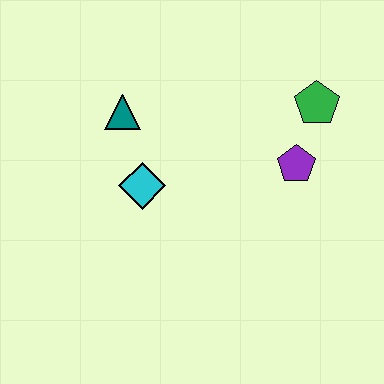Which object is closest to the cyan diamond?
The teal triangle is closest to the cyan diamond.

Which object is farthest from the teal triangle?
The green pentagon is farthest from the teal triangle.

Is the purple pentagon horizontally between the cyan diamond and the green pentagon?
Yes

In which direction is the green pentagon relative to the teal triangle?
The green pentagon is to the right of the teal triangle.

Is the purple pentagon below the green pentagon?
Yes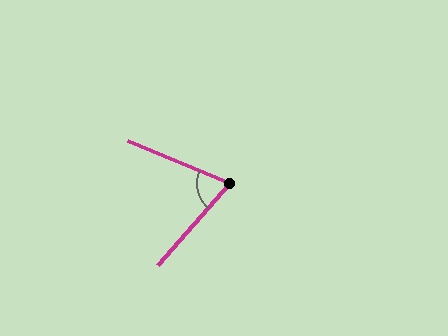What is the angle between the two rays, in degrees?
Approximately 71 degrees.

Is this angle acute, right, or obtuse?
It is acute.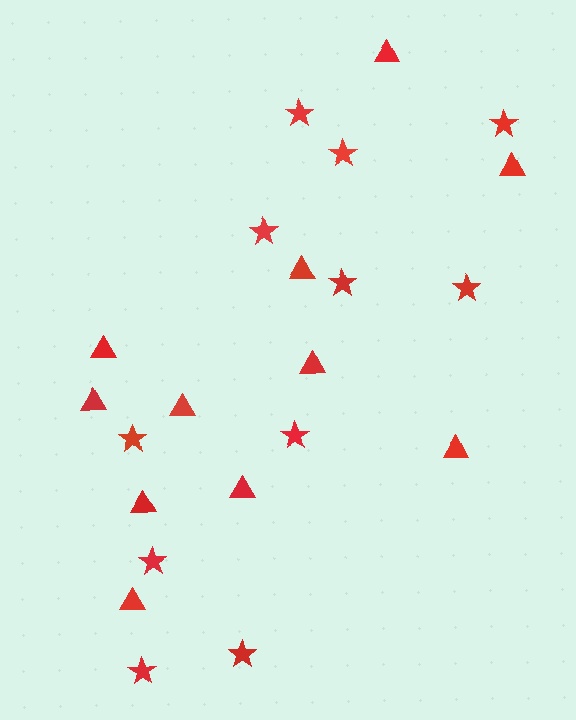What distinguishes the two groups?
There are 2 groups: one group of triangles (11) and one group of stars (11).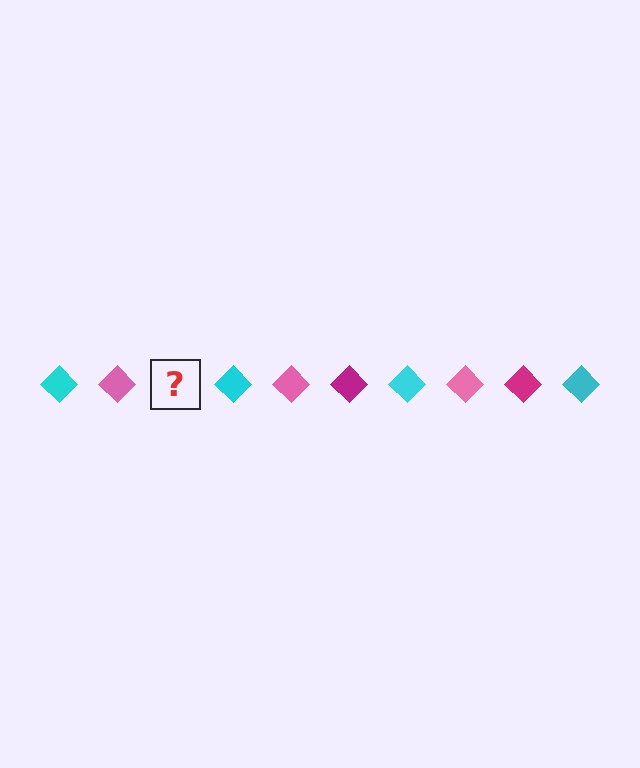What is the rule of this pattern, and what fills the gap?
The rule is that the pattern cycles through cyan, pink, magenta diamonds. The gap should be filled with a magenta diamond.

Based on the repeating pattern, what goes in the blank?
The blank should be a magenta diamond.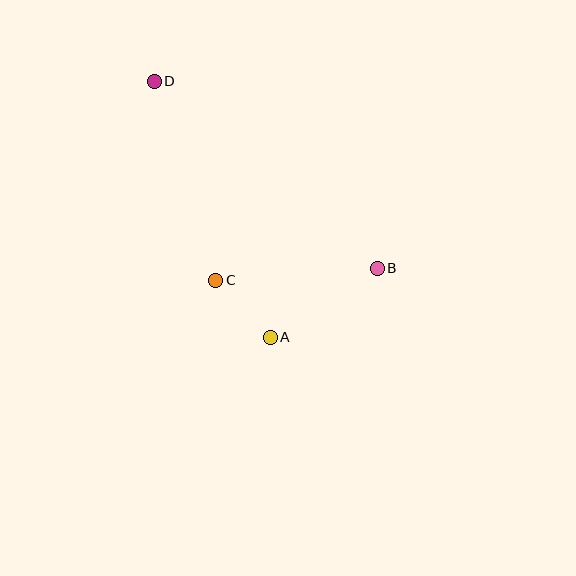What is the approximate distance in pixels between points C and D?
The distance between C and D is approximately 209 pixels.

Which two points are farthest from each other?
Points B and D are farthest from each other.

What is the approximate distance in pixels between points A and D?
The distance between A and D is approximately 281 pixels.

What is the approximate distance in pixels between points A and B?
The distance between A and B is approximately 127 pixels.